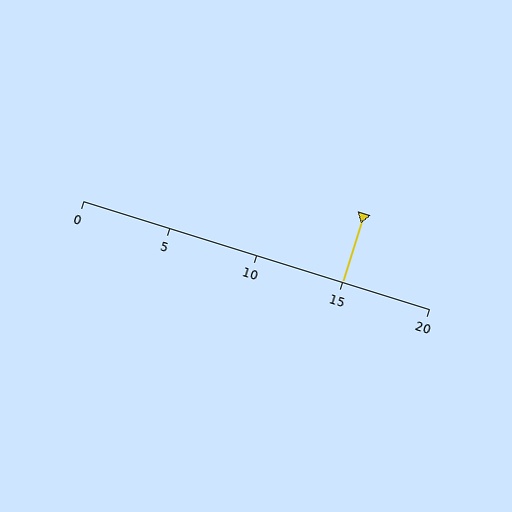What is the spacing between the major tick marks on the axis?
The major ticks are spaced 5 apart.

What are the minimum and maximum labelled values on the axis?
The axis runs from 0 to 20.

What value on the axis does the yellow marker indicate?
The marker indicates approximately 15.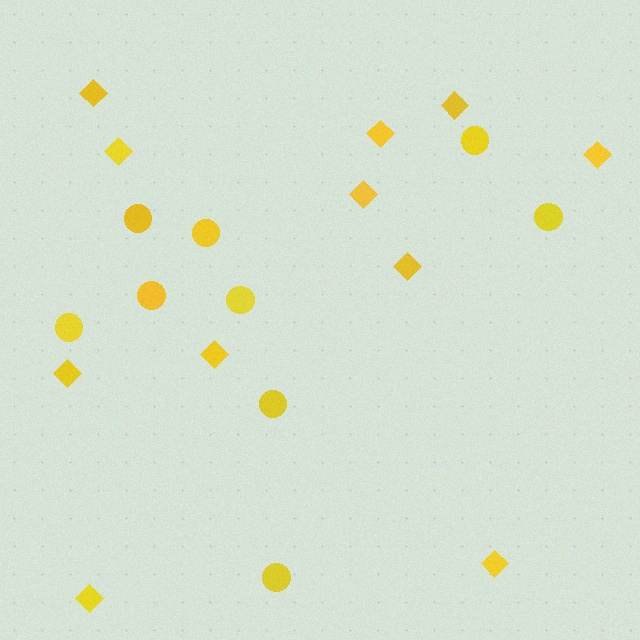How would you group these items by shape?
There are 2 groups: one group of circles (9) and one group of diamonds (11).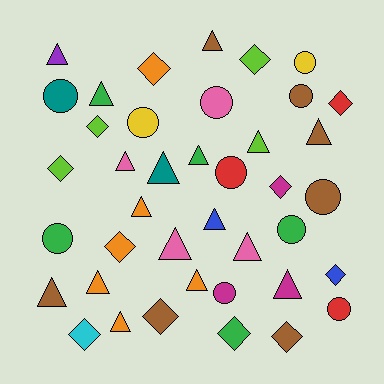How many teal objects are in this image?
There are 2 teal objects.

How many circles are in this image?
There are 11 circles.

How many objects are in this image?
There are 40 objects.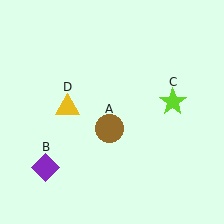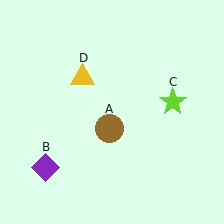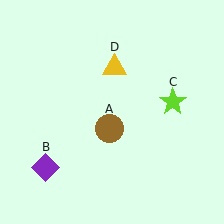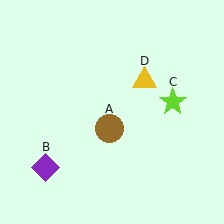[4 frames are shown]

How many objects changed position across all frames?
1 object changed position: yellow triangle (object D).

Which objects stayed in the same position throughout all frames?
Brown circle (object A) and purple diamond (object B) and lime star (object C) remained stationary.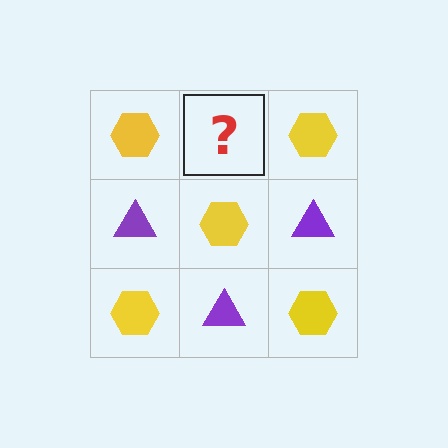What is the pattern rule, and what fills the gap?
The rule is that it alternates yellow hexagon and purple triangle in a checkerboard pattern. The gap should be filled with a purple triangle.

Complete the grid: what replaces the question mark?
The question mark should be replaced with a purple triangle.